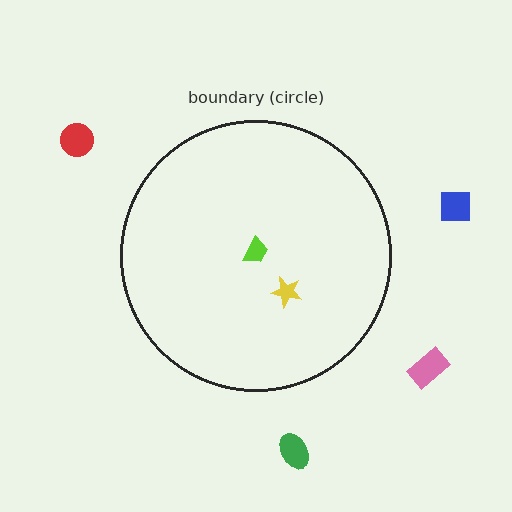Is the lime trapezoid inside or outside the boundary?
Inside.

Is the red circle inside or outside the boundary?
Outside.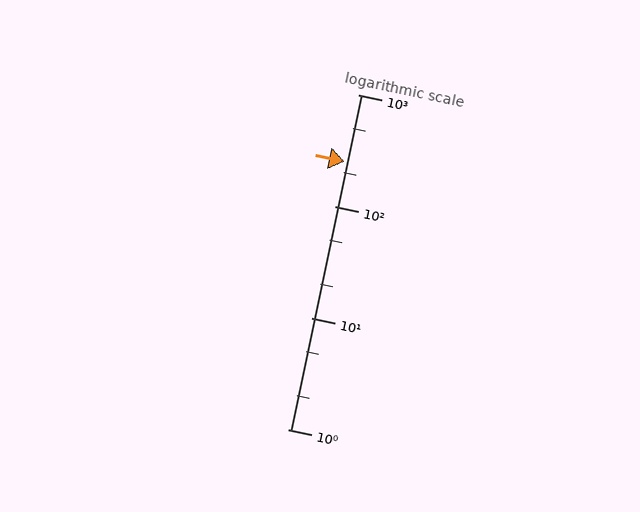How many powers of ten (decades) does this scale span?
The scale spans 3 decades, from 1 to 1000.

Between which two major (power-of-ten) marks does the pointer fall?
The pointer is between 100 and 1000.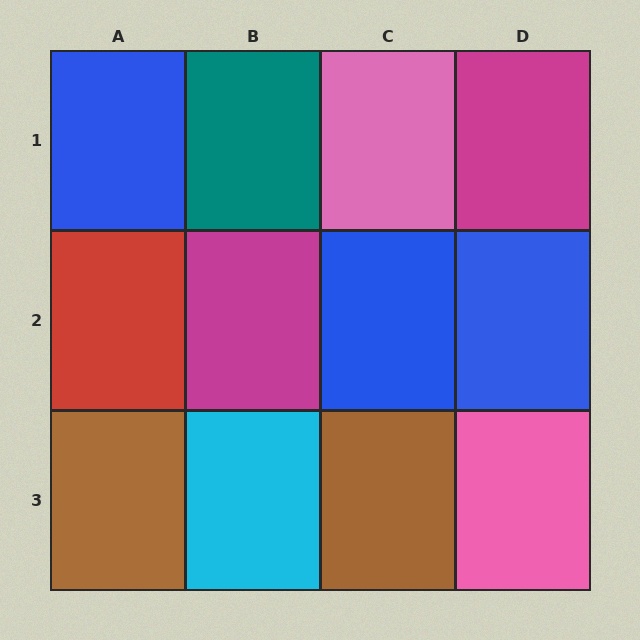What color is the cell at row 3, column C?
Brown.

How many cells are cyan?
1 cell is cyan.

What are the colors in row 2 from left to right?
Red, magenta, blue, blue.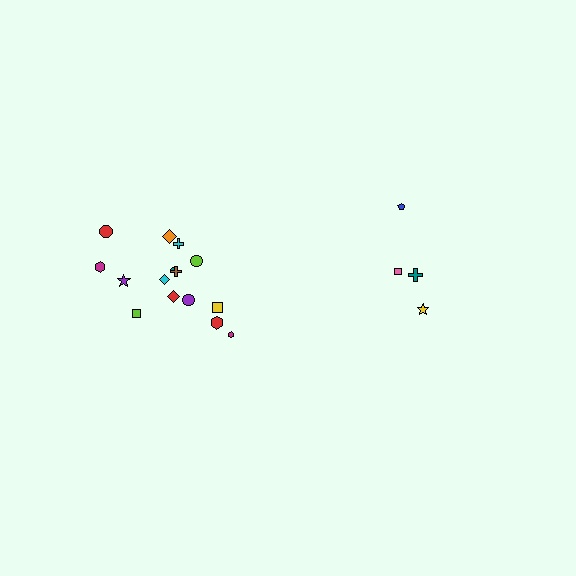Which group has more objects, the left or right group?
The left group.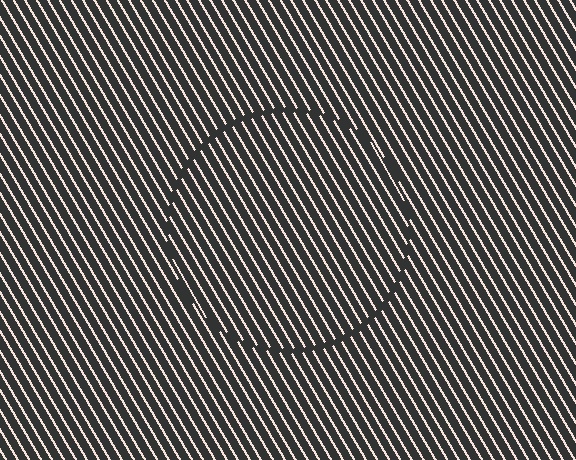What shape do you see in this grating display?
An illusory circle. The interior of the shape contains the same grating, shifted by half a period — the contour is defined by the phase discontinuity where line-ends from the inner and outer gratings abut.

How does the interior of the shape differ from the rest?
The interior of the shape contains the same grating, shifted by half a period — the contour is defined by the phase discontinuity where line-ends from the inner and outer gratings abut.